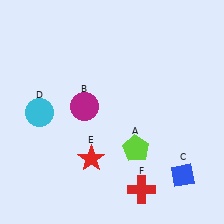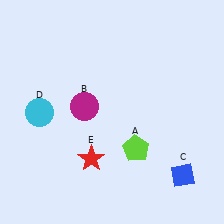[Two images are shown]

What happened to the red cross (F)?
The red cross (F) was removed in Image 2. It was in the bottom-right area of Image 1.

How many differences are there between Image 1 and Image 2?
There is 1 difference between the two images.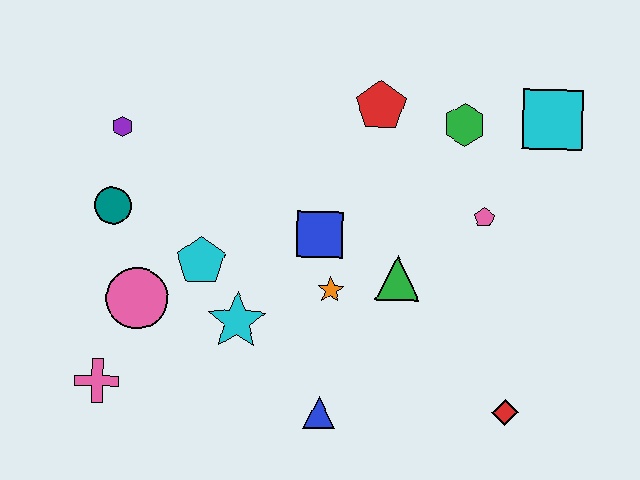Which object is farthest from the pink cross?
The cyan square is farthest from the pink cross.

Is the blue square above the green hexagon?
No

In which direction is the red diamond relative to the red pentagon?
The red diamond is below the red pentagon.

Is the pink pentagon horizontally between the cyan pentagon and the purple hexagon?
No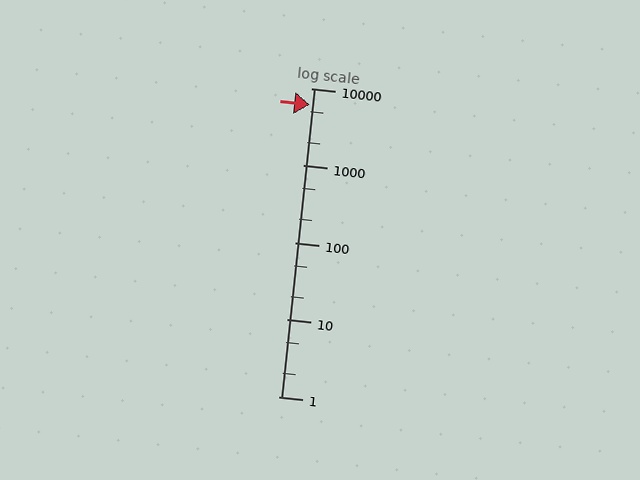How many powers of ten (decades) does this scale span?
The scale spans 4 decades, from 1 to 10000.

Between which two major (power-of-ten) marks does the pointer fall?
The pointer is between 1000 and 10000.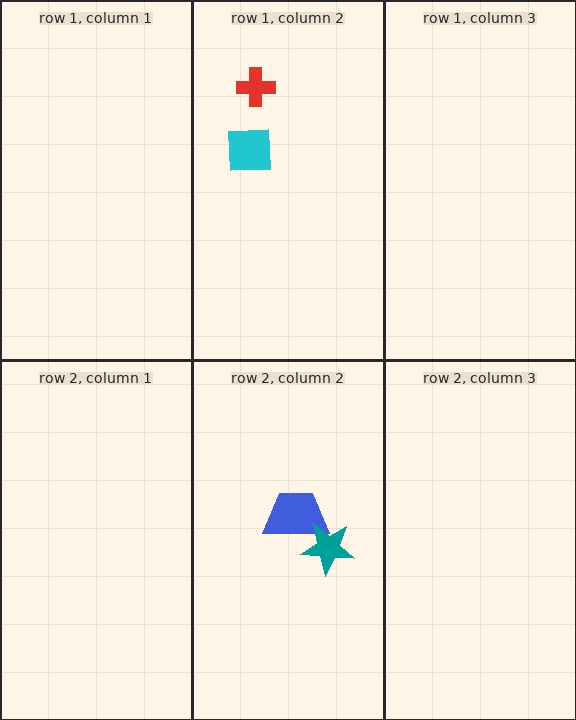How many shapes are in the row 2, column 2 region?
2.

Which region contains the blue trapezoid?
The row 2, column 2 region.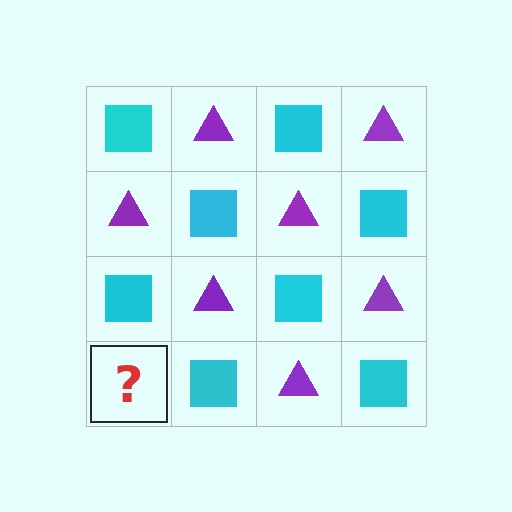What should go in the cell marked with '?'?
The missing cell should contain a purple triangle.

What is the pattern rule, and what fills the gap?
The rule is that it alternates cyan square and purple triangle in a checkerboard pattern. The gap should be filled with a purple triangle.